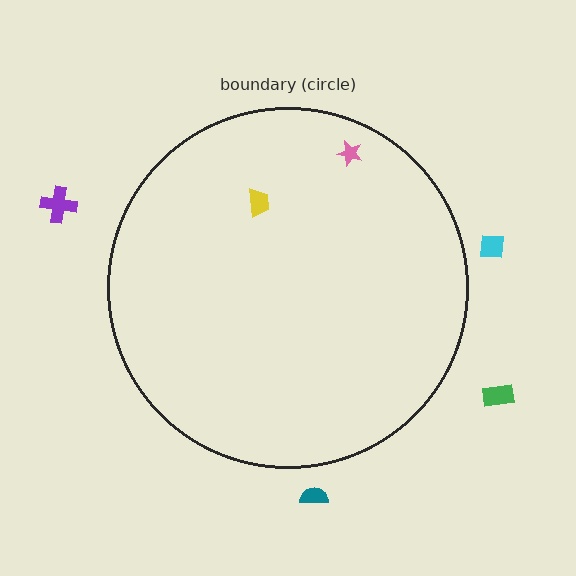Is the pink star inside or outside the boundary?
Inside.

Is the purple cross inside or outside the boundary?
Outside.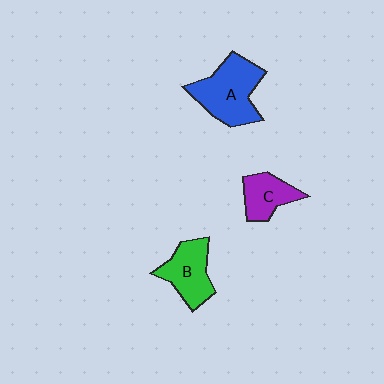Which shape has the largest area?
Shape A (blue).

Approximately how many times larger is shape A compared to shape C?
Approximately 1.7 times.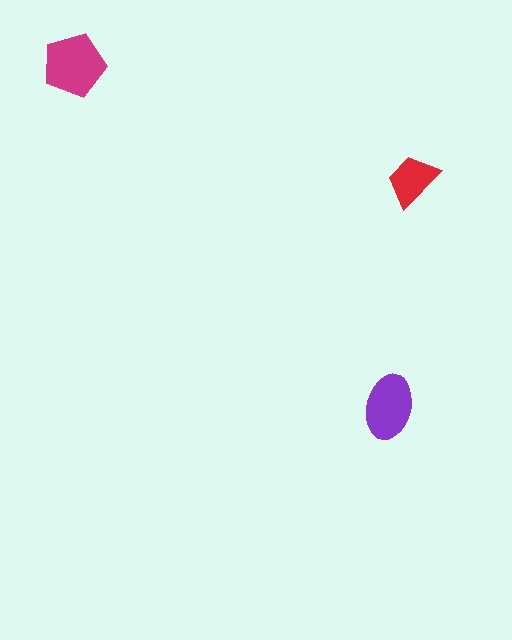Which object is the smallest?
The red trapezoid.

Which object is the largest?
The magenta pentagon.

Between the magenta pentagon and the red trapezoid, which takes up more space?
The magenta pentagon.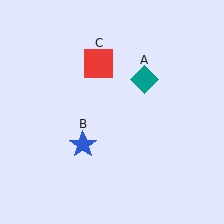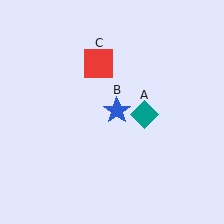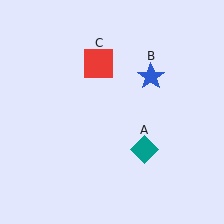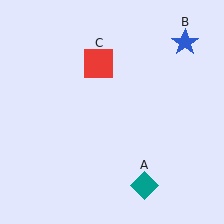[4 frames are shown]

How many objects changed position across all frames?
2 objects changed position: teal diamond (object A), blue star (object B).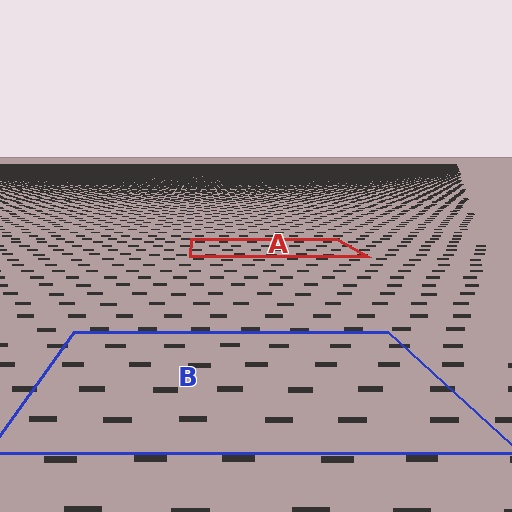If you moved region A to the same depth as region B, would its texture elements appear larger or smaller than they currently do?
They would appear larger. At a closer depth, the same texture elements are projected at a bigger on-screen size.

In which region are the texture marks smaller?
The texture marks are smaller in region A, because it is farther away.